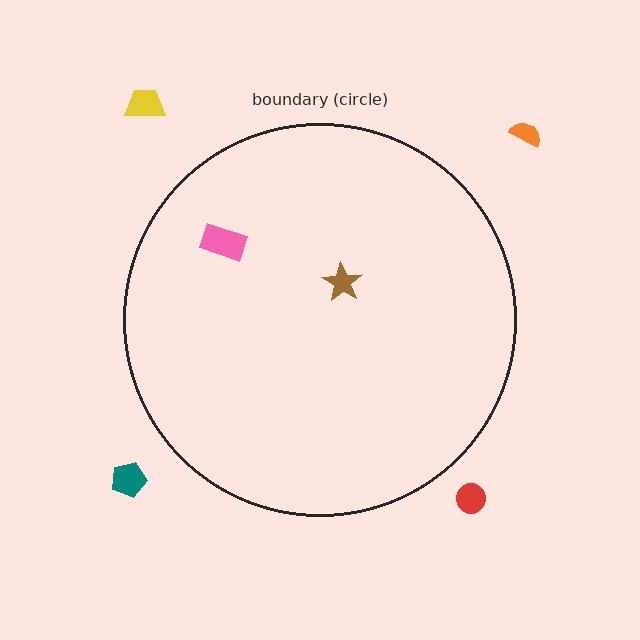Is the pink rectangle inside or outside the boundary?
Inside.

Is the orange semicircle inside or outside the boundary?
Outside.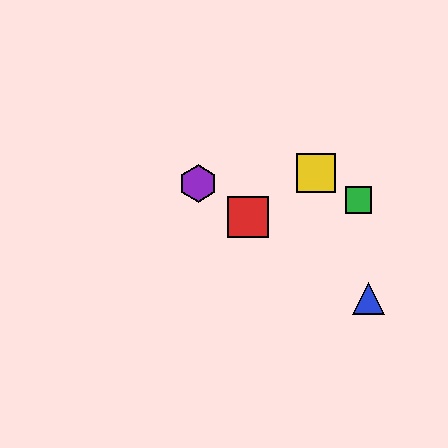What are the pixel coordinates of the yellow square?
The yellow square is at (316, 173).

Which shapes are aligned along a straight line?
The red square, the blue triangle, the purple hexagon are aligned along a straight line.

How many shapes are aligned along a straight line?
3 shapes (the red square, the blue triangle, the purple hexagon) are aligned along a straight line.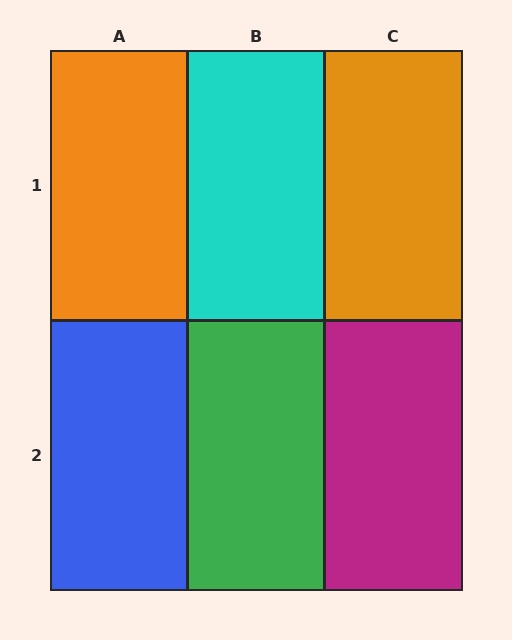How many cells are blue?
1 cell is blue.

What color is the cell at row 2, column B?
Green.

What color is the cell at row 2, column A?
Blue.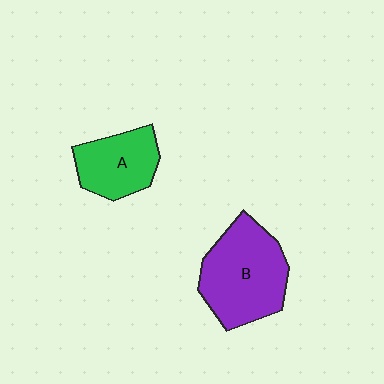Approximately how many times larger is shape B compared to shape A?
Approximately 1.6 times.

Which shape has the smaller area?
Shape A (green).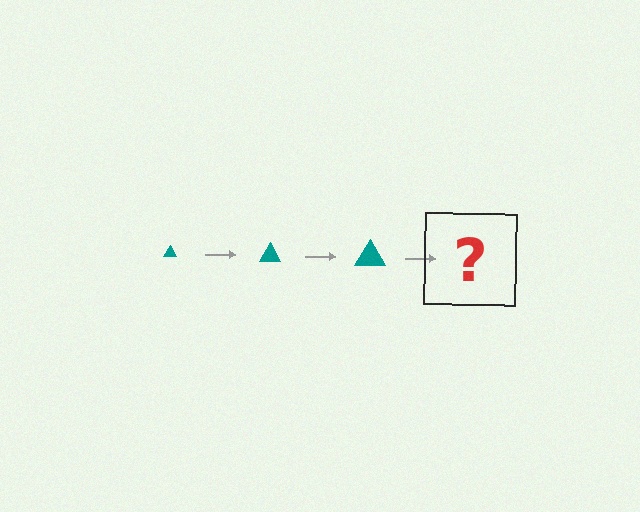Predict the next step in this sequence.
The next step is a teal triangle, larger than the previous one.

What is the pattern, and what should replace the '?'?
The pattern is that the triangle gets progressively larger each step. The '?' should be a teal triangle, larger than the previous one.